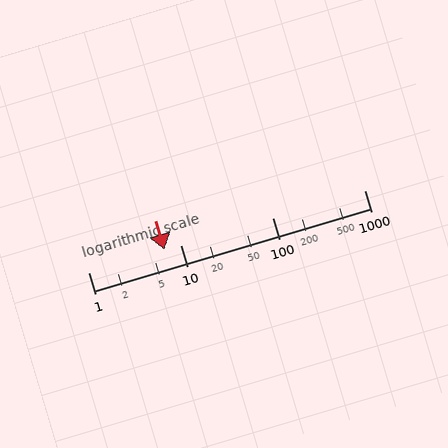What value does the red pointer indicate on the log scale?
The pointer indicates approximately 6.7.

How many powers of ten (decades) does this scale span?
The scale spans 3 decades, from 1 to 1000.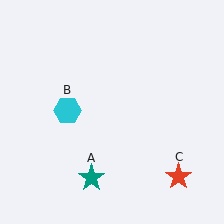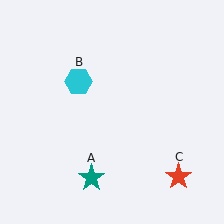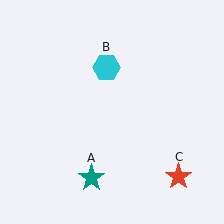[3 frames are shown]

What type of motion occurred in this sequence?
The cyan hexagon (object B) rotated clockwise around the center of the scene.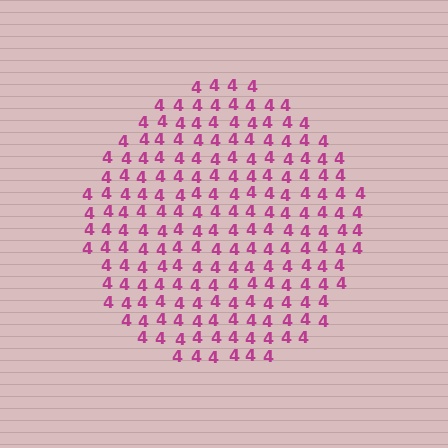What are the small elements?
The small elements are digit 4's.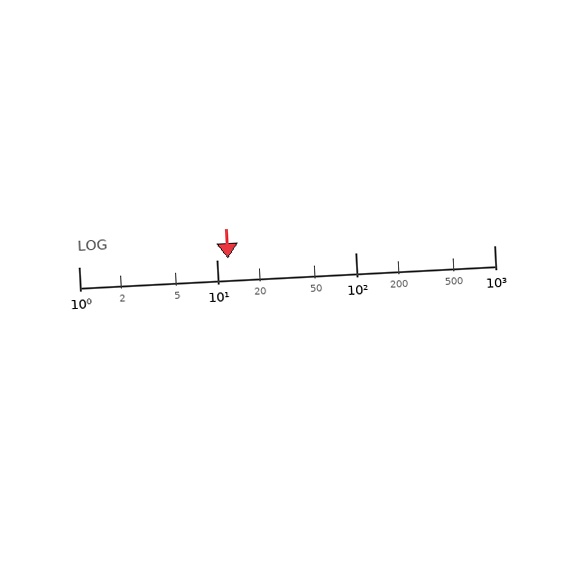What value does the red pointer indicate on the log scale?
The pointer indicates approximately 12.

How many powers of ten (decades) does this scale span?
The scale spans 3 decades, from 1 to 1000.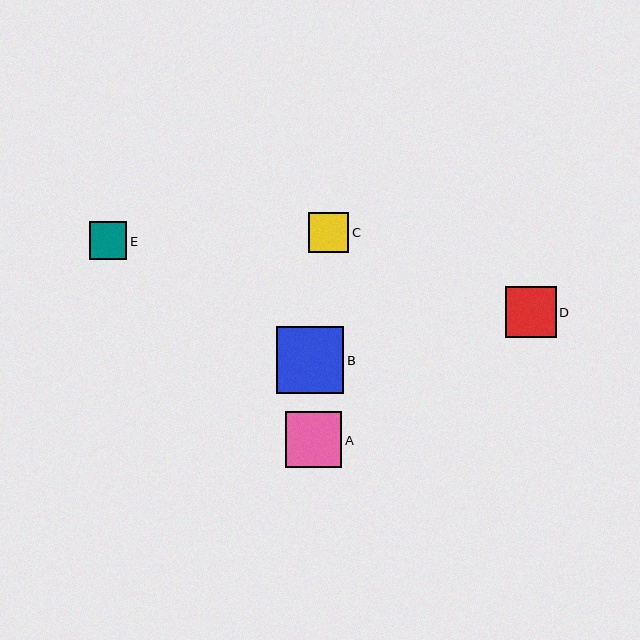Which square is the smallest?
Square E is the smallest with a size of approximately 38 pixels.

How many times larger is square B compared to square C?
Square B is approximately 1.7 times the size of square C.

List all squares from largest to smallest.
From largest to smallest: B, A, D, C, E.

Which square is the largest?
Square B is the largest with a size of approximately 67 pixels.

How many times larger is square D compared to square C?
Square D is approximately 1.2 times the size of square C.